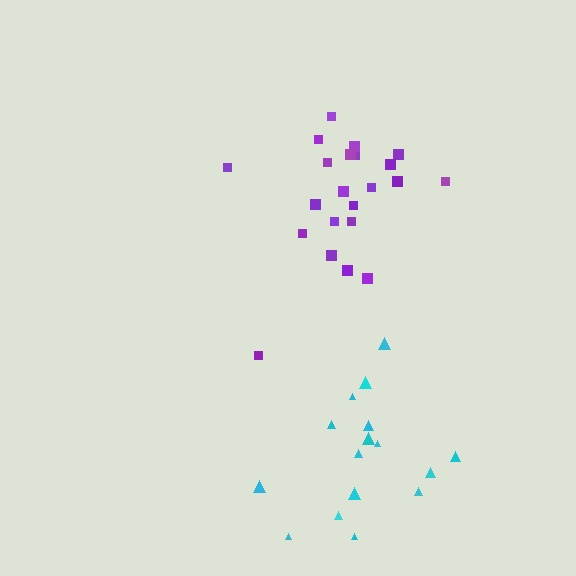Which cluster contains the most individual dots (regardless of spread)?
Purple (22).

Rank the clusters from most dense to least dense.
purple, cyan.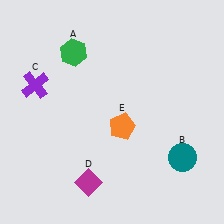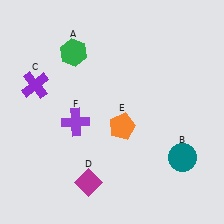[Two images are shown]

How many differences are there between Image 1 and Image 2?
There is 1 difference between the two images.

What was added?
A purple cross (F) was added in Image 2.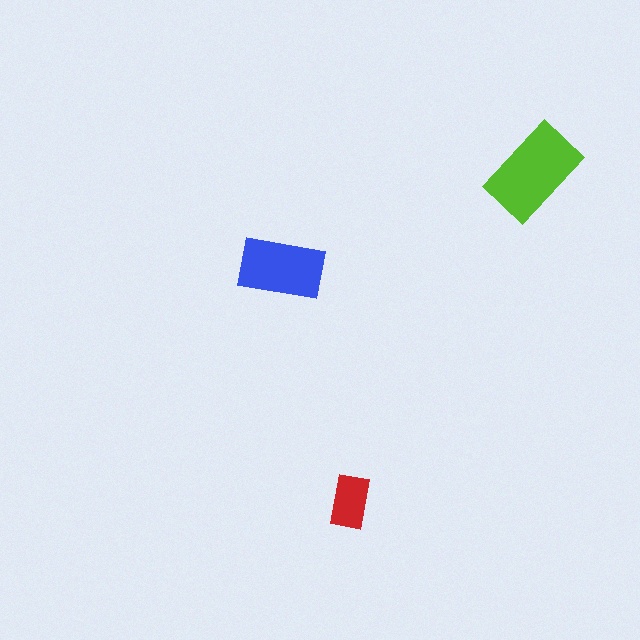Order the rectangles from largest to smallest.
the lime one, the blue one, the red one.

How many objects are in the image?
There are 3 objects in the image.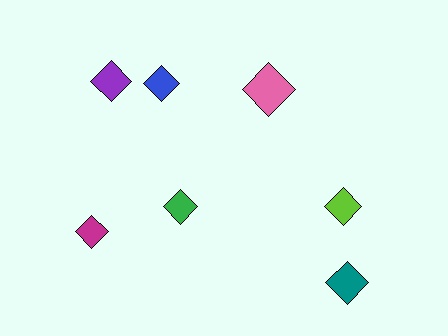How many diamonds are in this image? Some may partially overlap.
There are 7 diamonds.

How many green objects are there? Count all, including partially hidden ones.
There is 1 green object.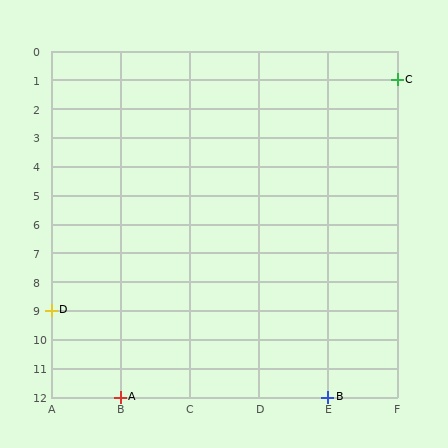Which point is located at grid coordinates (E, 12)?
Point B is at (E, 12).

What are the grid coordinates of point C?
Point C is at grid coordinates (F, 1).